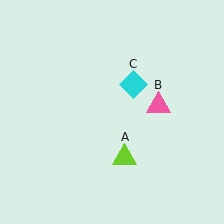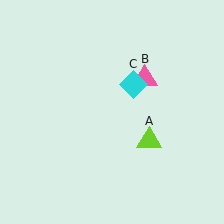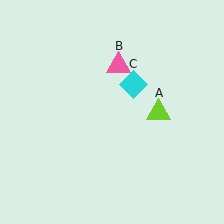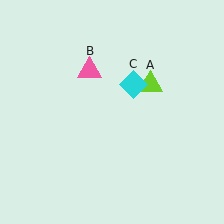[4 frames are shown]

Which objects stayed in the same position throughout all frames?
Cyan diamond (object C) remained stationary.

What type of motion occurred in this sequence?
The lime triangle (object A), pink triangle (object B) rotated counterclockwise around the center of the scene.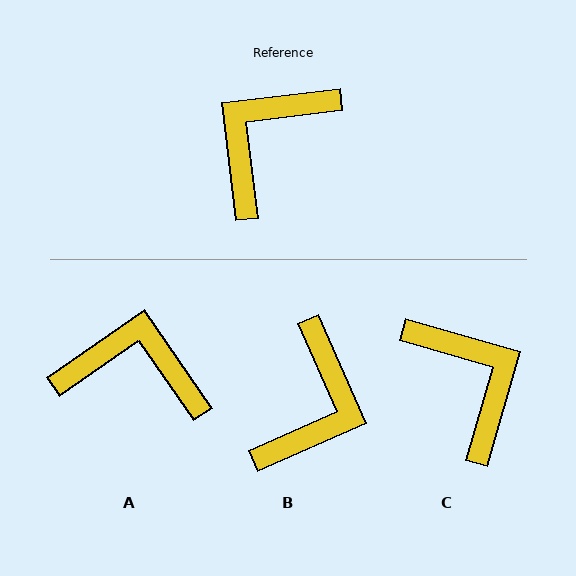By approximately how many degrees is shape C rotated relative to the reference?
Approximately 113 degrees clockwise.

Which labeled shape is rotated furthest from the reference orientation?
B, about 163 degrees away.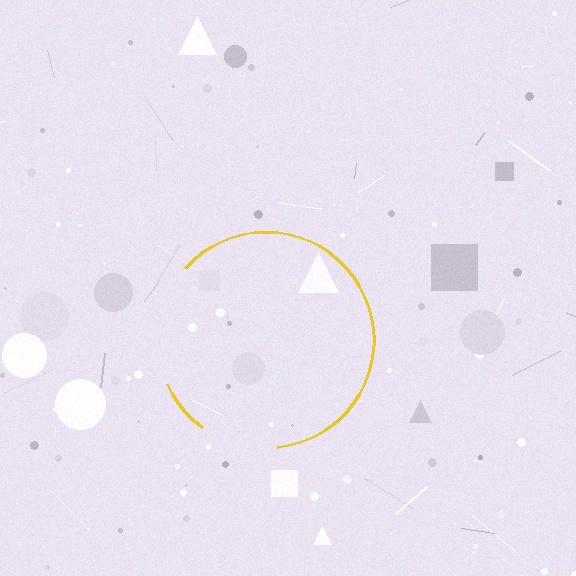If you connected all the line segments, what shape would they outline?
They would outline a circle.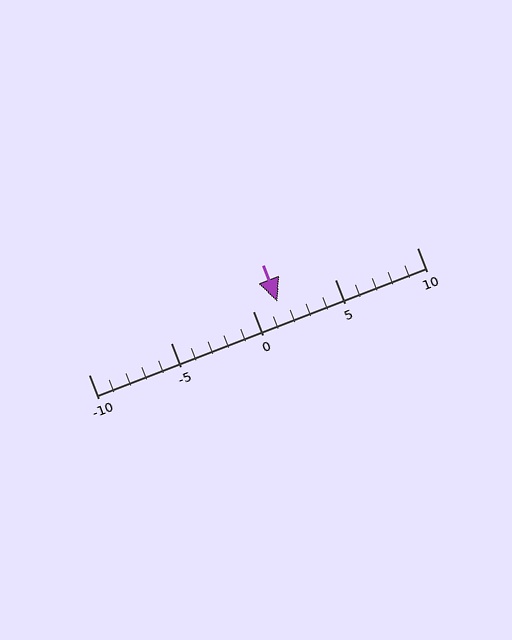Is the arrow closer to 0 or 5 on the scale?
The arrow is closer to 0.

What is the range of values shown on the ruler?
The ruler shows values from -10 to 10.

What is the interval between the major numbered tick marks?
The major tick marks are spaced 5 units apart.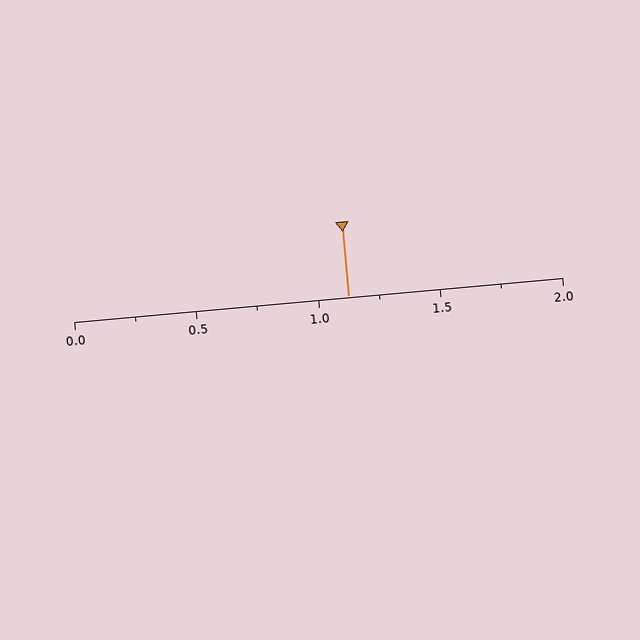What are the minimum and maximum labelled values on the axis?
The axis runs from 0.0 to 2.0.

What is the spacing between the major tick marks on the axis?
The major ticks are spaced 0.5 apart.